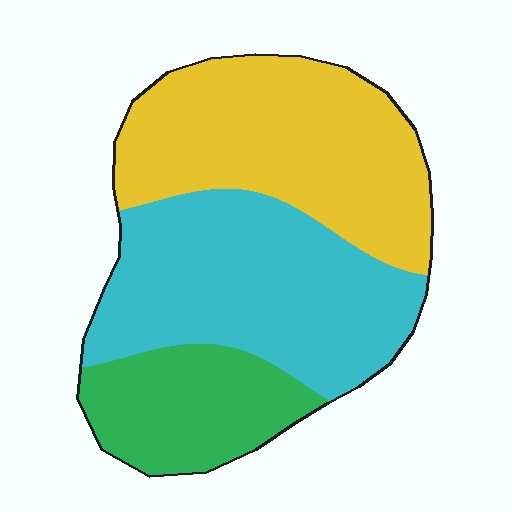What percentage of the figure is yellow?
Yellow covers 39% of the figure.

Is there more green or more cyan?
Cyan.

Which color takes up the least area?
Green, at roughly 20%.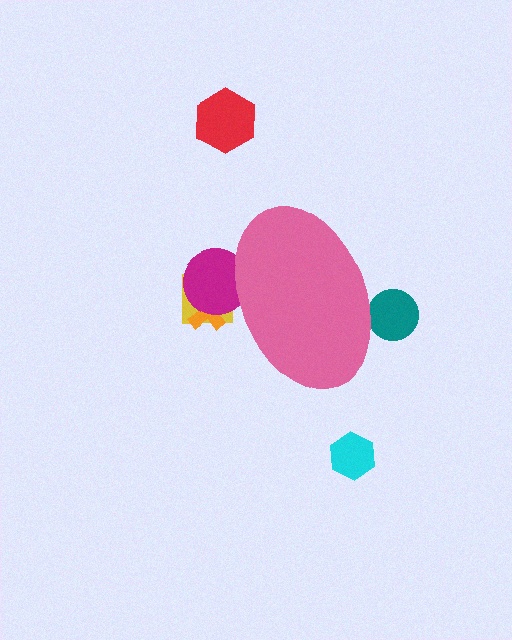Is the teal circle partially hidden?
Yes, the teal circle is partially hidden behind the pink ellipse.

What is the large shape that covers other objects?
A pink ellipse.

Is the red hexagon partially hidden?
No, the red hexagon is fully visible.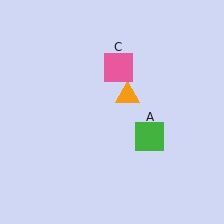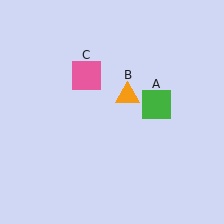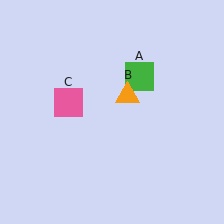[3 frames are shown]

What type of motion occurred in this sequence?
The green square (object A), pink square (object C) rotated counterclockwise around the center of the scene.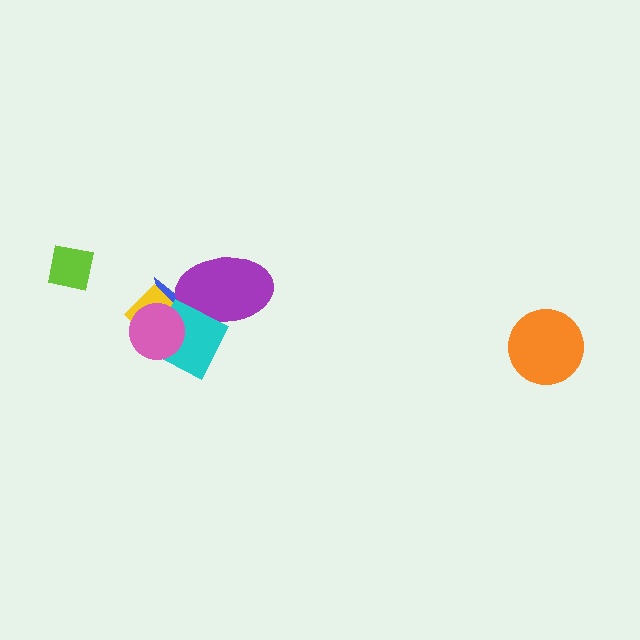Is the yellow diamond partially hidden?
Yes, it is partially covered by another shape.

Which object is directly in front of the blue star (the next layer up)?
The yellow diamond is directly in front of the blue star.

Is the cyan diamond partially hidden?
Yes, it is partially covered by another shape.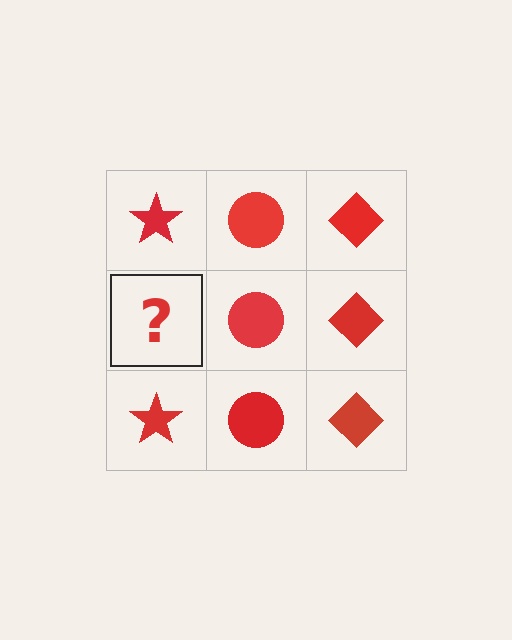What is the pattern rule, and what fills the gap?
The rule is that each column has a consistent shape. The gap should be filled with a red star.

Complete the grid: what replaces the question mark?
The question mark should be replaced with a red star.